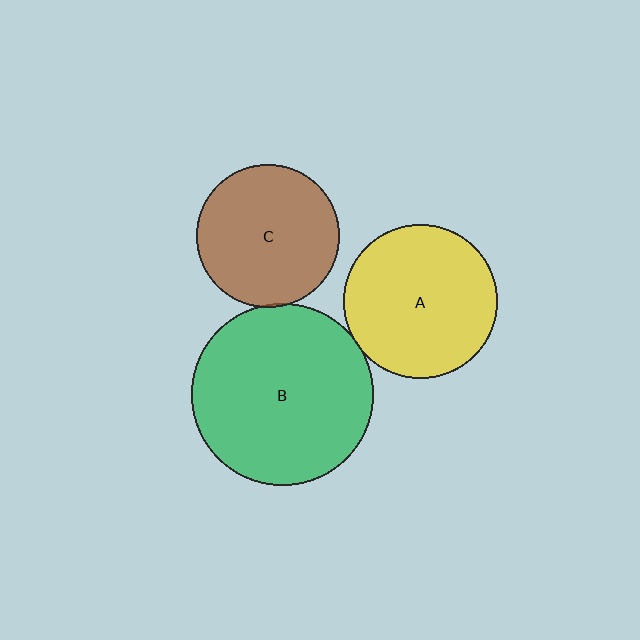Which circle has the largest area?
Circle B (green).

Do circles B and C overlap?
Yes.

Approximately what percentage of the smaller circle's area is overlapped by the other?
Approximately 5%.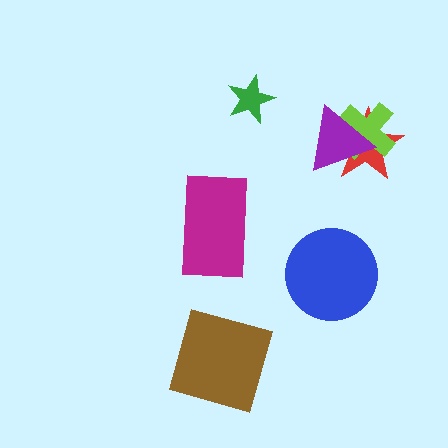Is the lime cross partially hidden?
Yes, it is partially covered by another shape.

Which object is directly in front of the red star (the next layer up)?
The lime cross is directly in front of the red star.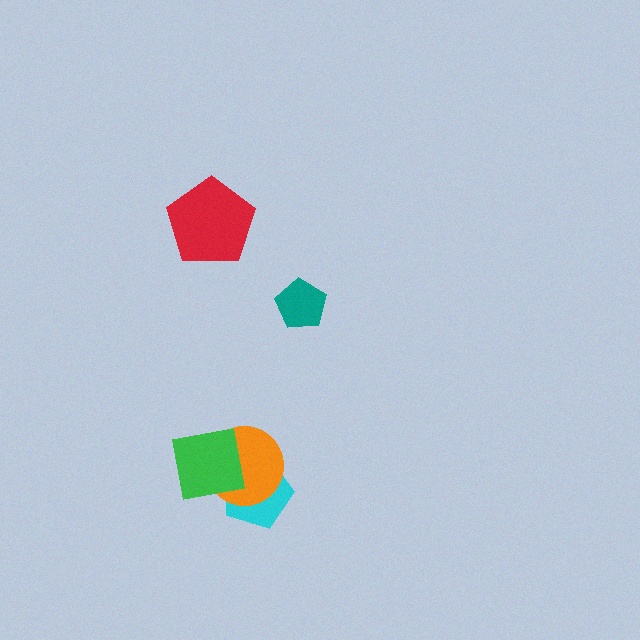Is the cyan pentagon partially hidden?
Yes, it is partially covered by another shape.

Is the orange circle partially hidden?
Yes, it is partially covered by another shape.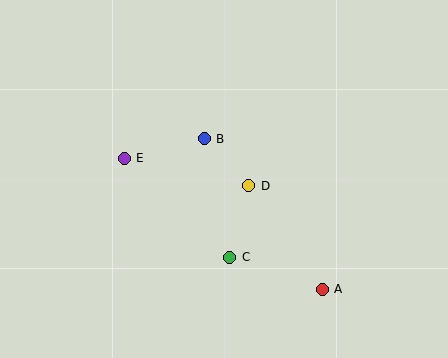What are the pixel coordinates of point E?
Point E is at (124, 158).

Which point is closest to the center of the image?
Point D at (249, 186) is closest to the center.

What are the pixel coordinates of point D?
Point D is at (249, 186).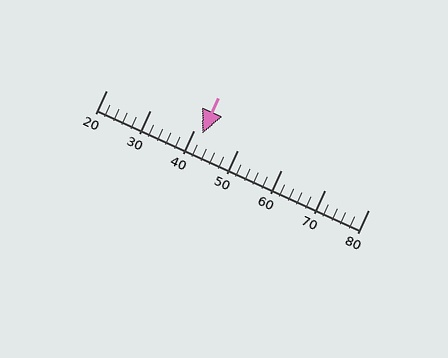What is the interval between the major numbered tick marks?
The major tick marks are spaced 10 units apart.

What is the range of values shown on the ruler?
The ruler shows values from 20 to 80.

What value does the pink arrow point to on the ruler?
The pink arrow points to approximately 42.